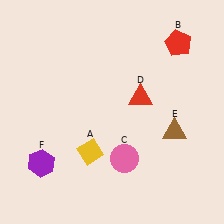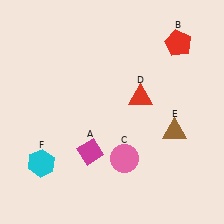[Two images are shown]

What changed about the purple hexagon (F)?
In Image 1, F is purple. In Image 2, it changed to cyan.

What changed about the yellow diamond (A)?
In Image 1, A is yellow. In Image 2, it changed to magenta.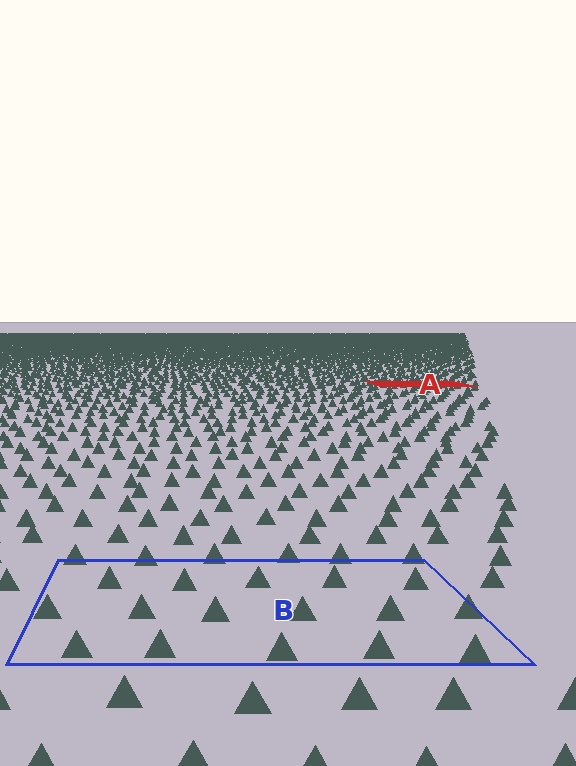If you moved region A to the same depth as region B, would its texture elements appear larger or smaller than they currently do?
They would appear larger. At a closer depth, the same texture elements are projected at a bigger on-screen size.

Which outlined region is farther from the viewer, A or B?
Region A is farther from the viewer — the texture elements inside it appear smaller and more densely packed.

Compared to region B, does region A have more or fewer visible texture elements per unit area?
Region A has more texture elements per unit area — they are packed more densely because it is farther away.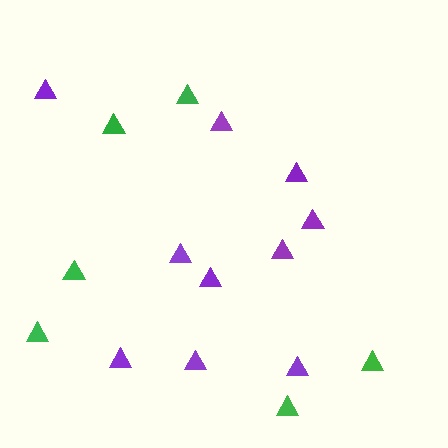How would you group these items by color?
There are 2 groups: one group of purple triangles (10) and one group of green triangles (6).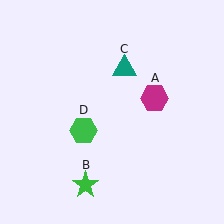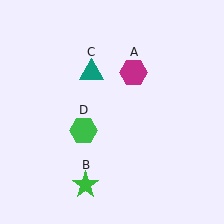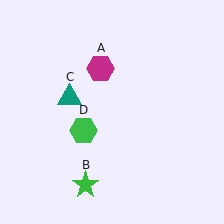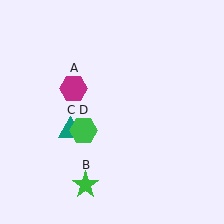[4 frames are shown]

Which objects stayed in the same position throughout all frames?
Green star (object B) and green hexagon (object D) remained stationary.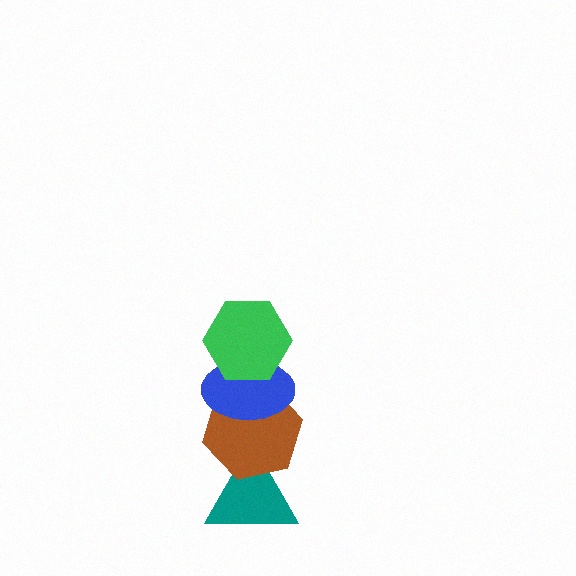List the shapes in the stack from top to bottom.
From top to bottom: the green hexagon, the blue ellipse, the brown hexagon, the teal triangle.